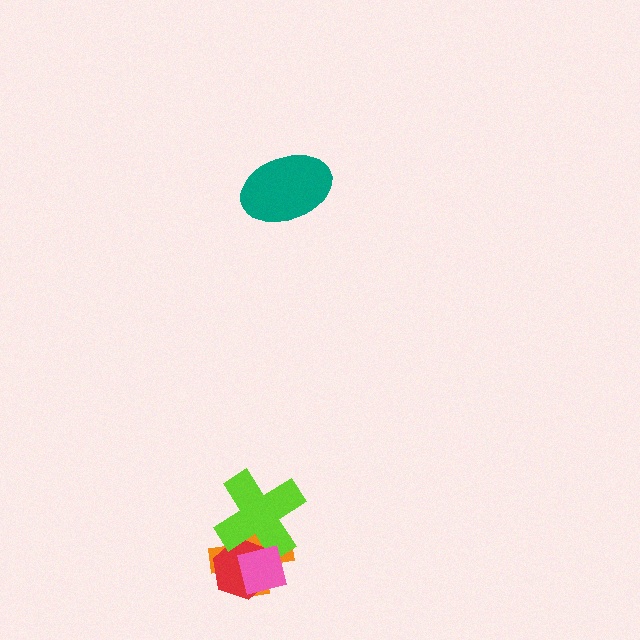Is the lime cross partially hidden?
Yes, it is partially covered by another shape.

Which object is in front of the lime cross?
The pink square is in front of the lime cross.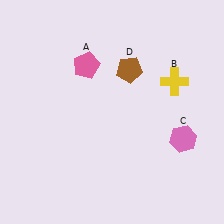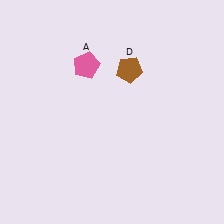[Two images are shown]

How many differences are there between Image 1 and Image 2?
There are 2 differences between the two images.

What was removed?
The pink hexagon (C), the yellow cross (B) were removed in Image 2.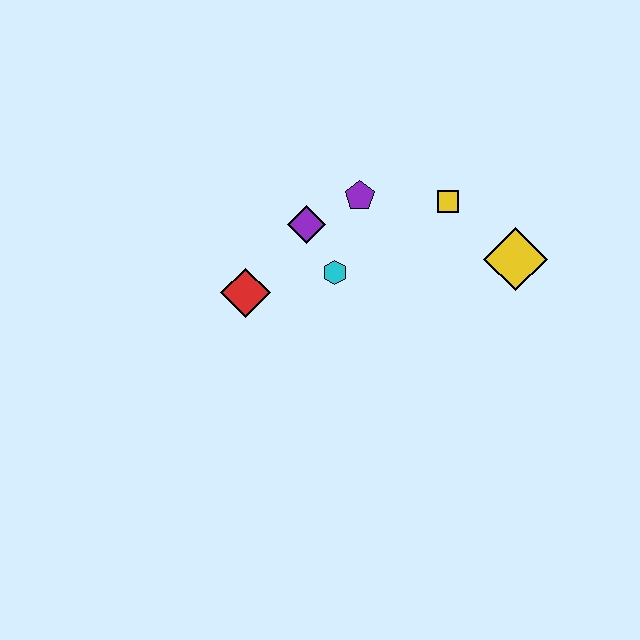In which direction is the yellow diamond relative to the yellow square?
The yellow diamond is to the right of the yellow square.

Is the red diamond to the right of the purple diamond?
No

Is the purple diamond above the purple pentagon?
No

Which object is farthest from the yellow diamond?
The red diamond is farthest from the yellow diamond.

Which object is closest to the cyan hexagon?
The purple diamond is closest to the cyan hexagon.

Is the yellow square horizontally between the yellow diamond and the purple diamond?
Yes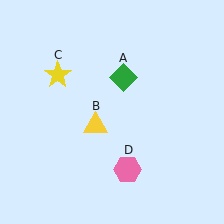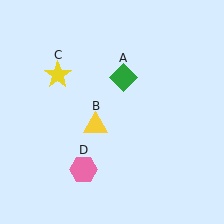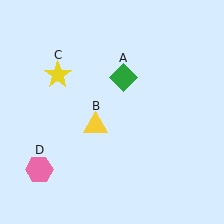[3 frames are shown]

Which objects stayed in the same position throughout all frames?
Green diamond (object A) and yellow triangle (object B) and yellow star (object C) remained stationary.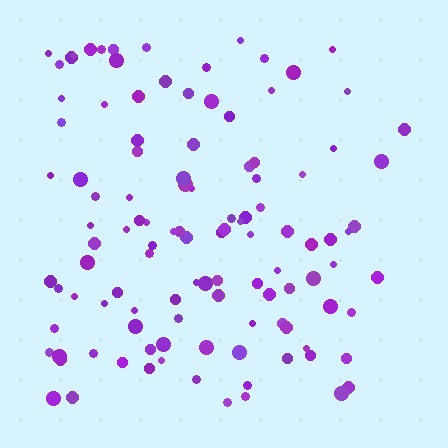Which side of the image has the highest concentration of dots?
The left.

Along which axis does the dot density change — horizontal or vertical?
Horizontal.